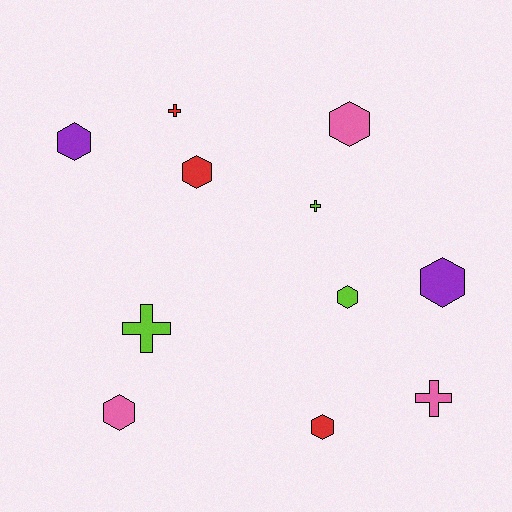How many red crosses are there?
There is 1 red cross.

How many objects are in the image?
There are 11 objects.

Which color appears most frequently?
Pink, with 3 objects.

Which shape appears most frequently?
Hexagon, with 7 objects.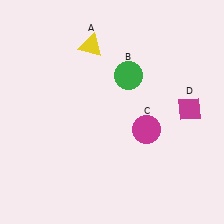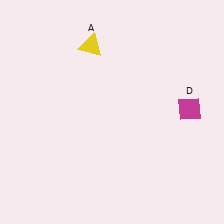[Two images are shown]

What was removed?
The green circle (B), the magenta circle (C) were removed in Image 2.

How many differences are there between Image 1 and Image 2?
There are 2 differences between the two images.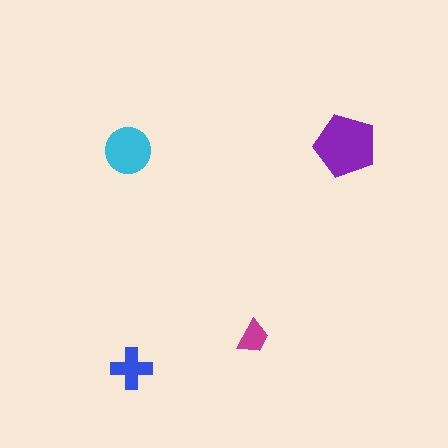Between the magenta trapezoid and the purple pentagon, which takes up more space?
The purple pentagon.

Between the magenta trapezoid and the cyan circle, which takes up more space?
The cyan circle.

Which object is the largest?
The purple pentagon.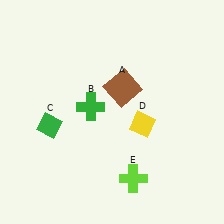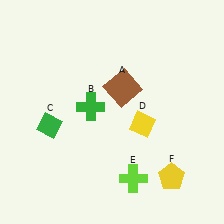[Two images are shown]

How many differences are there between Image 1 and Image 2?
There is 1 difference between the two images.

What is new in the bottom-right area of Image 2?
A yellow pentagon (F) was added in the bottom-right area of Image 2.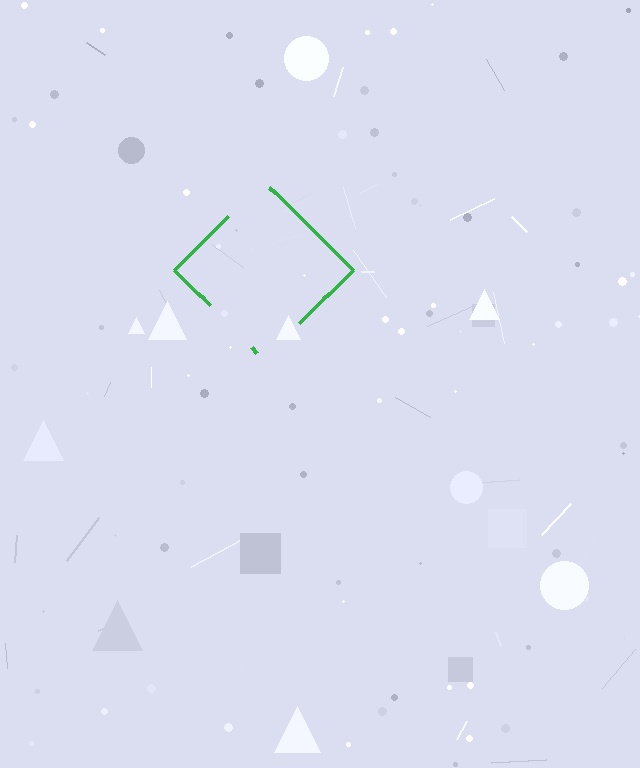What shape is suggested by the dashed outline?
The dashed outline suggests a diamond.